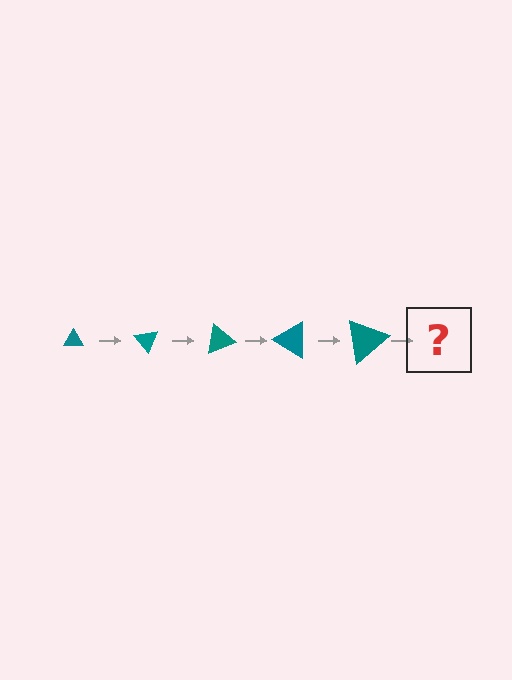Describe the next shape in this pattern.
It should be a triangle, larger than the previous one and rotated 250 degrees from the start.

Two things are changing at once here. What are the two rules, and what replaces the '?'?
The two rules are that the triangle grows larger each step and it rotates 50 degrees each step. The '?' should be a triangle, larger than the previous one and rotated 250 degrees from the start.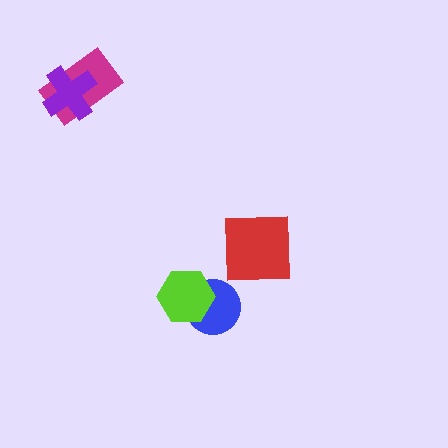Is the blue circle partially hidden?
Yes, it is partially covered by another shape.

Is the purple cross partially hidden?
No, no other shape covers it.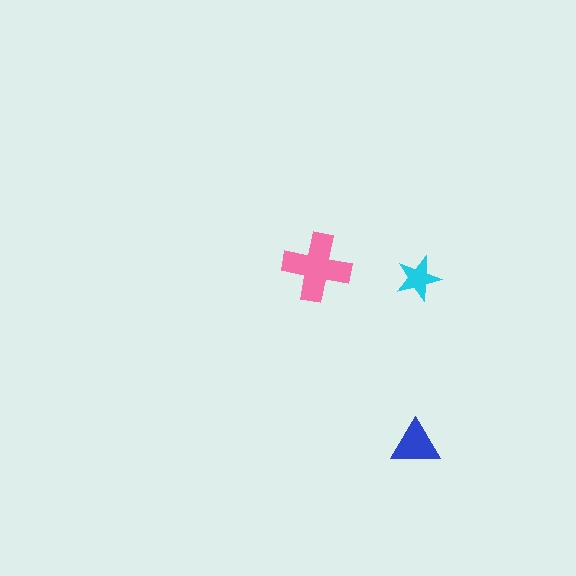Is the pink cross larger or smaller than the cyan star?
Larger.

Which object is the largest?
The pink cross.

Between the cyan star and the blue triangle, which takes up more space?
The blue triangle.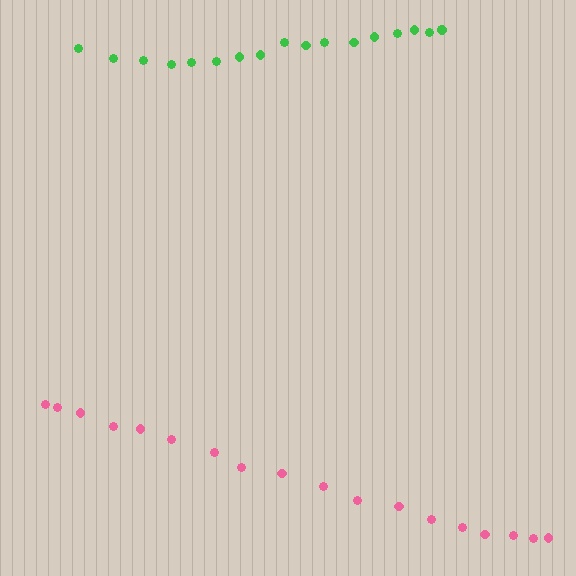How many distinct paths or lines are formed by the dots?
There are 2 distinct paths.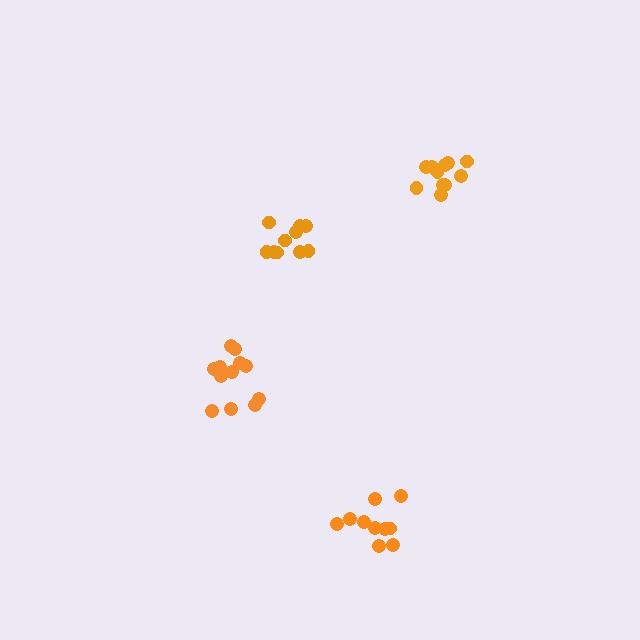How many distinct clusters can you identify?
There are 4 distinct clusters.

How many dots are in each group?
Group 1: 11 dots, Group 2: 13 dots, Group 3: 10 dots, Group 4: 10 dots (44 total).